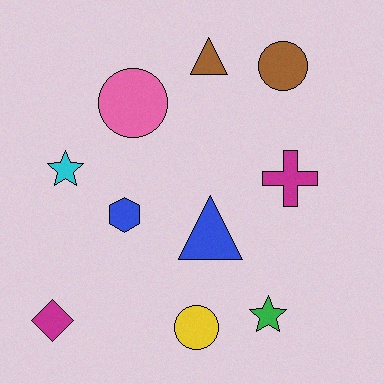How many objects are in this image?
There are 10 objects.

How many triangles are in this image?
There are 2 triangles.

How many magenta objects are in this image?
There are 2 magenta objects.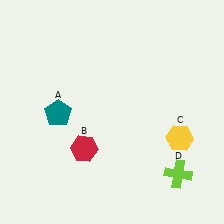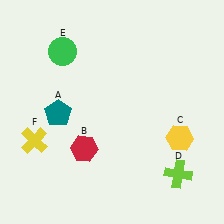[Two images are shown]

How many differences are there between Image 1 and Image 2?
There are 2 differences between the two images.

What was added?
A green circle (E), a yellow cross (F) were added in Image 2.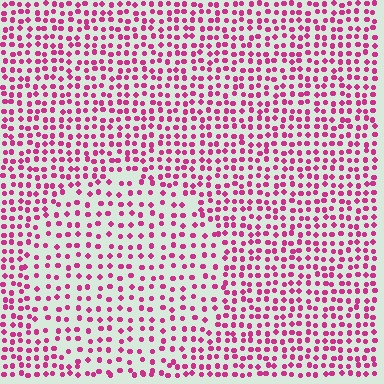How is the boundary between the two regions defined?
The boundary is defined by a change in element density (approximately 1.6x ratio). All elements are the same color, size, and shape.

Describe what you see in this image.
The image contains small magenta elements arranged at two different densities. A circle-shaped region is visible where the elements are less densely packed than the surrounding area.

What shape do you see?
I see a circle.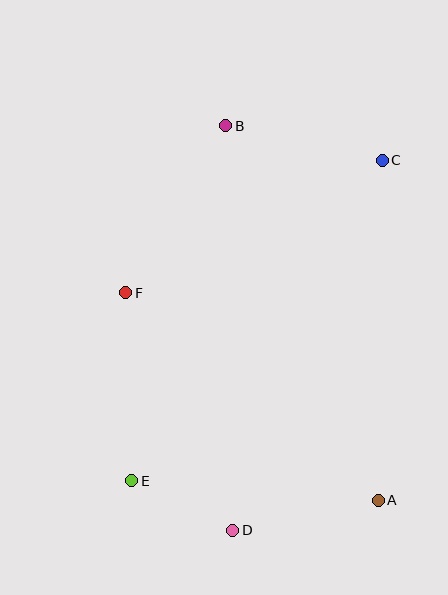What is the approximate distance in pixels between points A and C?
The distance between A and C is approximately 340 pixels.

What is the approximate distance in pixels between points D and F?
The distance between D and F is approximately 260 pixels.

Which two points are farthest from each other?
Points C and E are farthest from each other.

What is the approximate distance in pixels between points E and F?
The distance between E and F is approximately 188 pixels.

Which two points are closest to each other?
Points D and E are closest to each other.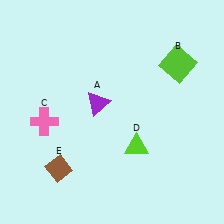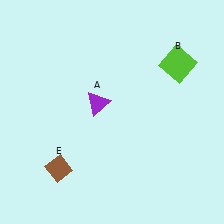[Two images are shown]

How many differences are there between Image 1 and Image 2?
There are 2 differences between the two images.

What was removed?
The lime triangle (D), the pink cross (C) were removed in Image 2.